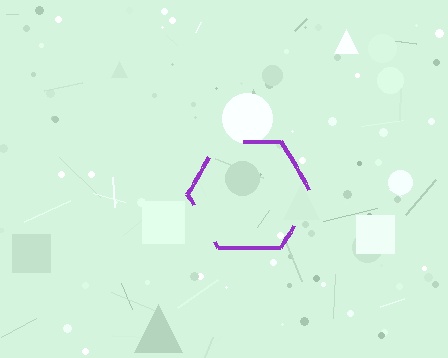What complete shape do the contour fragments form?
The contour fragments form a hexagon.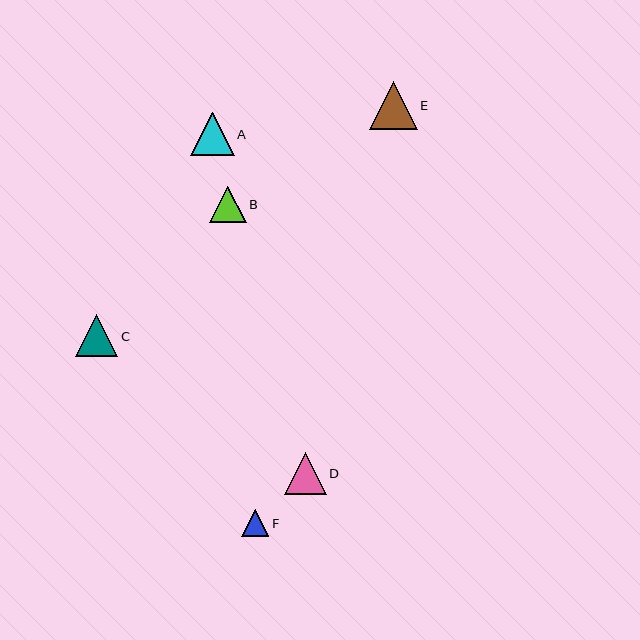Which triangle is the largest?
Triangle E is the largest with a size of approximately 47 pixels.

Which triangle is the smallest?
Triangle F is the smallest with a size of approximately 27 pixels.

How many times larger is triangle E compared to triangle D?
Triangle E is approximately 1.1 times the size of triangle D.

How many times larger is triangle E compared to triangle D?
Triangle E is approximately 1.1 times the size of triangle D.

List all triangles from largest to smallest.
From largest to smallest: E, A, C, D, B, F.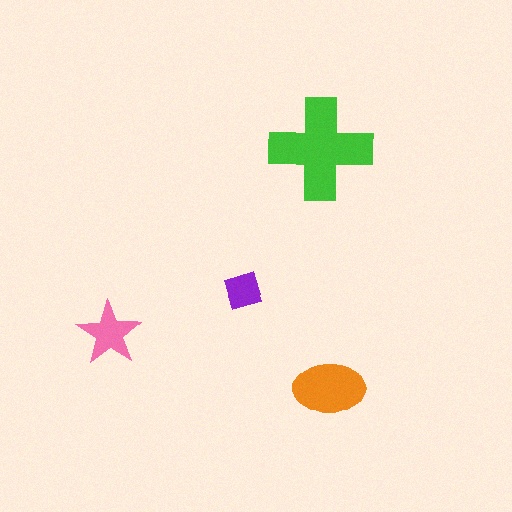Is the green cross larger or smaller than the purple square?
Larger.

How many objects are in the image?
There are 4 objects in the image.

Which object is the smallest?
The purple square.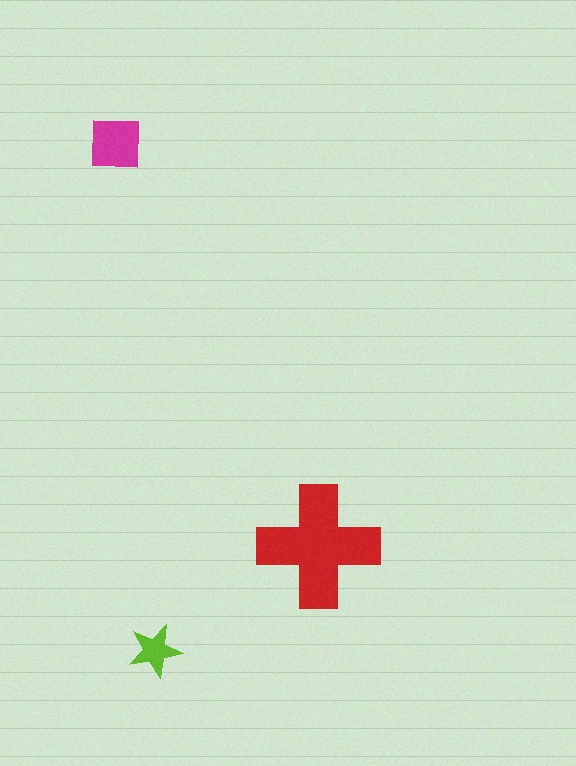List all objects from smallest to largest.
The lime star, the magenta square, the red cross.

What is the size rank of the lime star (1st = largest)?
3rd.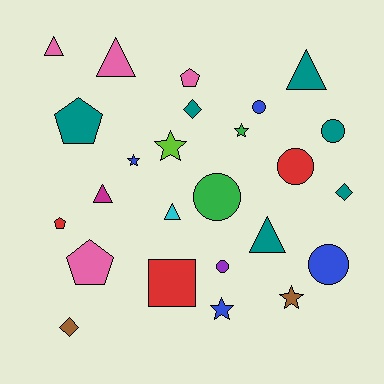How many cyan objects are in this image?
There is 1 cyan object.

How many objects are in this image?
There are 25 objects.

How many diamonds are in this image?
There are 3 diamonds.